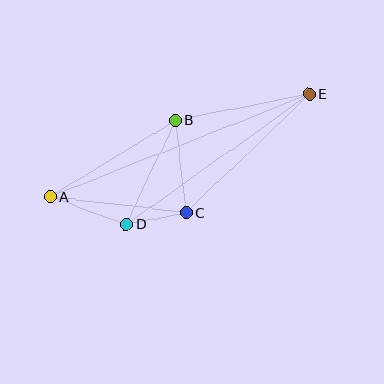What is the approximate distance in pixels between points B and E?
The distance between B and E is approximately 137 pixels.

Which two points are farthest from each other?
Points A and E are farthest from each other.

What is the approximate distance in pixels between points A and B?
The distance between A and B is approximately 147 pixels.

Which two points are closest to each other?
Points C and D are closest to each other.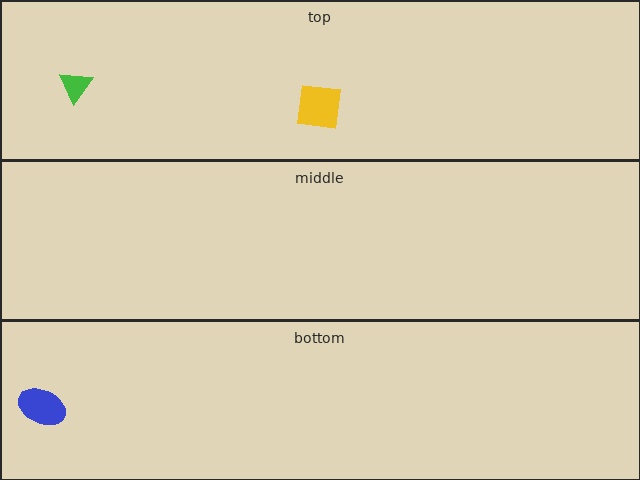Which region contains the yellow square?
The top region.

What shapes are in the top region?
The green triangle, the yellow square.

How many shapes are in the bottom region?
1.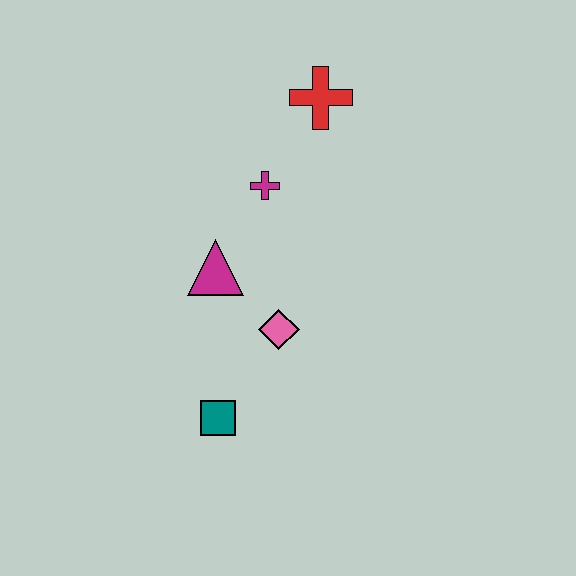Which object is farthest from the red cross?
The teal square is farthest from the red cross.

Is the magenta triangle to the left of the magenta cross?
Yes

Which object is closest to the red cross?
The magenta cross is closest to the red cross.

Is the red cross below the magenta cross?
No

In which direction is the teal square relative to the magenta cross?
The teal square is below the magenta cross.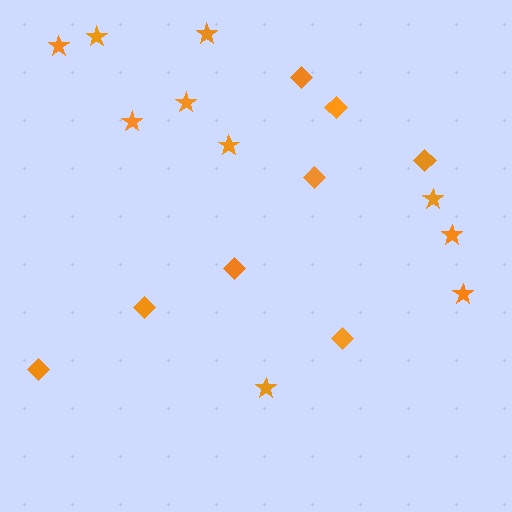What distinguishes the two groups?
There are 2 groups: one group of stars (10) and one group of diamonds (8).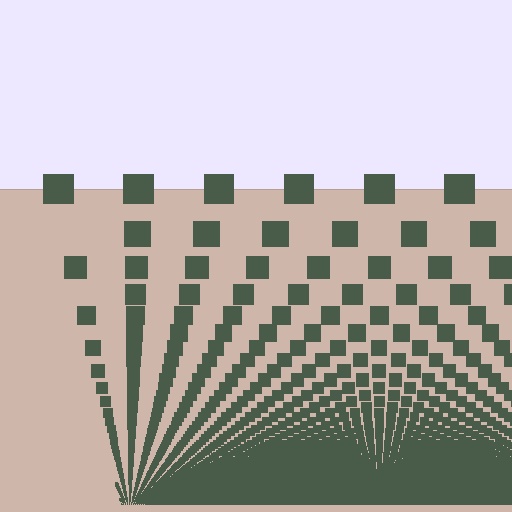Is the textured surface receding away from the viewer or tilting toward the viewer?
The surface appears to tilt toward the viewer. Texture elements get larger and sparser toward the top.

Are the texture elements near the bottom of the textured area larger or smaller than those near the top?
Smaller. The gradient is inverted — elements near the bottom are smaller and denser.